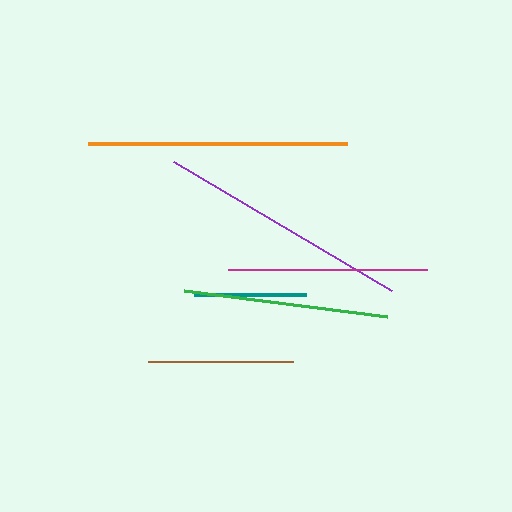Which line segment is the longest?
The orange line is the longest at approximately 259 pixels.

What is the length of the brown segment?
The brown segment is approximately 145 pixels long.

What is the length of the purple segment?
The purple segment is approximately 253 pixels long.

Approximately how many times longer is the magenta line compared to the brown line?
The magenta line is approximately 1.4 times the length of the brown line.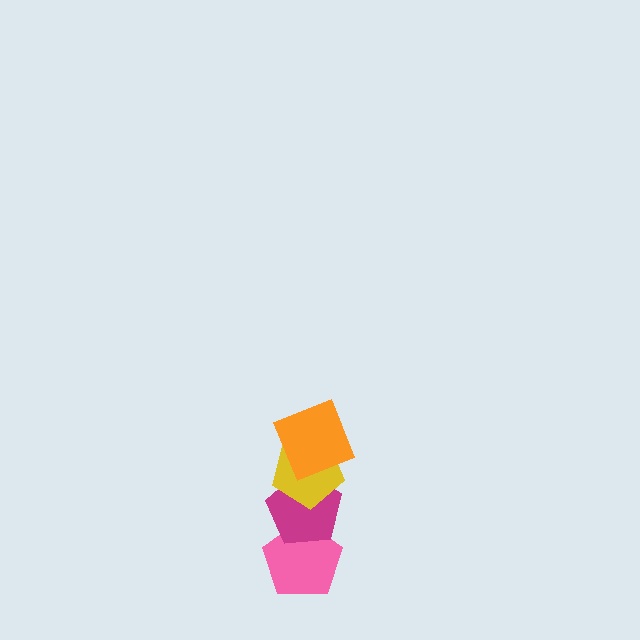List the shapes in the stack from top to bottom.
From top to bottom: the orange square, the yellow pentagon, the magenta pentagon, the pink pentagon.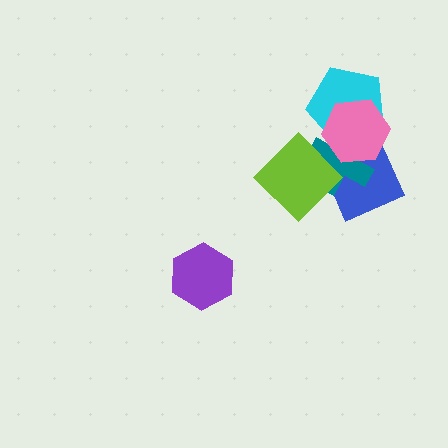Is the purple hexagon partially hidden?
No, no other shape covers it.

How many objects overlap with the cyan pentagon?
3 objects overlap with the cyan pentagon.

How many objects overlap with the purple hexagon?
0 objects overlap with the purple hexagon.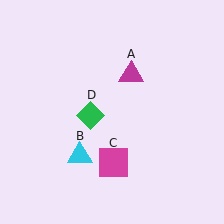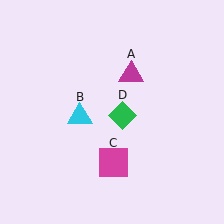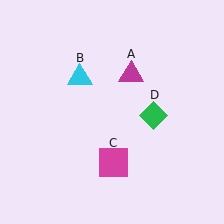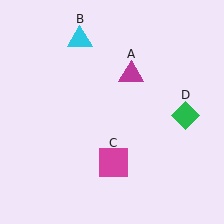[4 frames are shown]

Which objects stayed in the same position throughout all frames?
Magenta triangle (object A) and magenta square (object C) remained stationary.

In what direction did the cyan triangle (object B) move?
The cyan triangle (object B) moved up.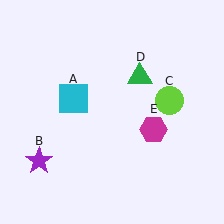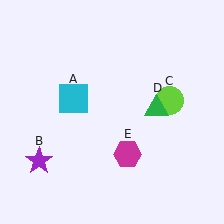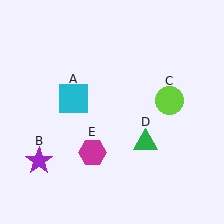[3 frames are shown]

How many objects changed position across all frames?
2 objects changed position: green triangle (object D), magenta hexagon (object E).